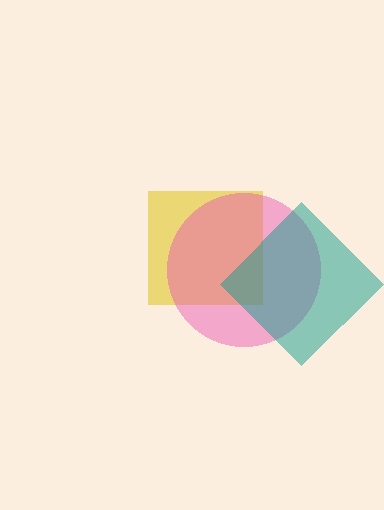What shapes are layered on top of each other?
The layered shapes are: a yellow square, a pink circle, a teal diamond.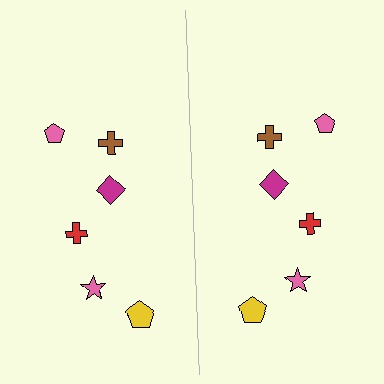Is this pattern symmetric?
Yes, this pattern has bilateral (reflection) symmetry.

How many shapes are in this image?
There are 12 shapes in this image.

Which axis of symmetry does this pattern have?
The pattern has a vertical axis of symmetry running through the center of the image.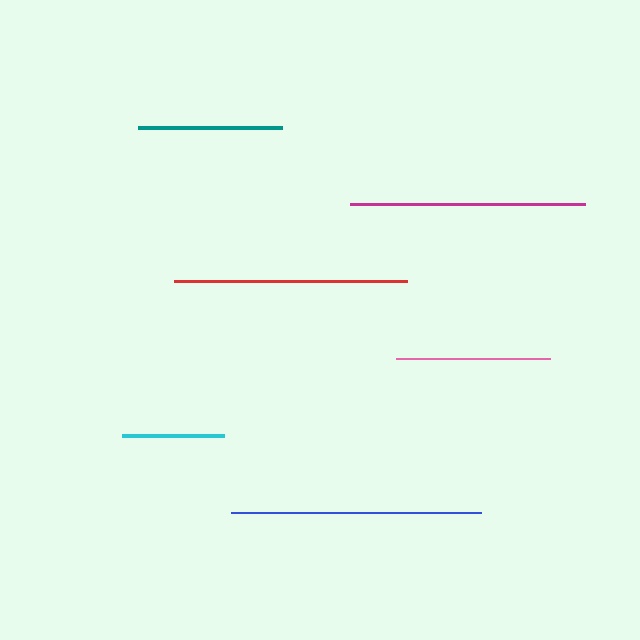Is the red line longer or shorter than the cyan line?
The red line is longer than the cyan line.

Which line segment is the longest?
The blue line is the longest at approximately 249 pixels.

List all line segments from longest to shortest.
From longest to shortest: blue, magenta, red, pink, teal, cyan.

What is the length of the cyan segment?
The cyan segment is approximately 102 pixels long.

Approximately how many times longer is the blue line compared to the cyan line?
The blue line is approximately 2.4 times the length of the cyan line.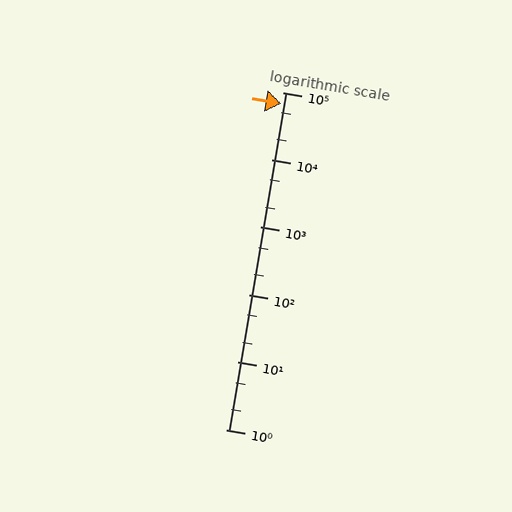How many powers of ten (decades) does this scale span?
The scale spans 5 decades, from 1 to 100000.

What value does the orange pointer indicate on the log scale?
The pointer indicates approximately 67000.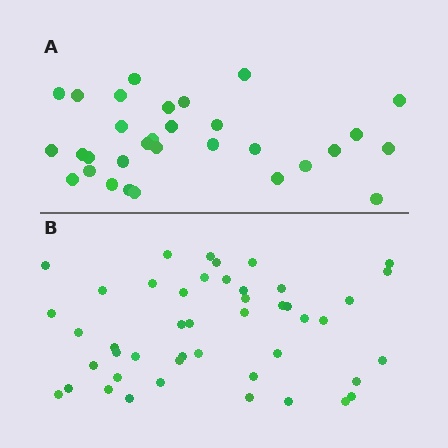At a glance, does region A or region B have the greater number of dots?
Region B (the bottom region) has more dots.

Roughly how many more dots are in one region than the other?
Region B has approximately 15 more dots than region A.